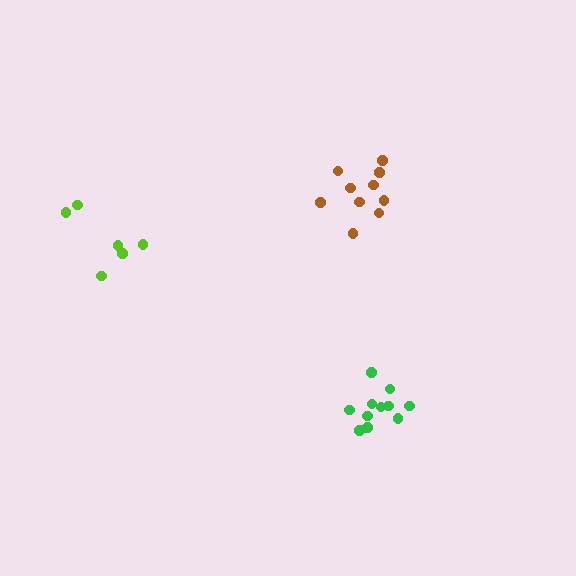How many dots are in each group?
Group 1: 6 dots, Group 2: 11 dots, Group 3: 10 dots (27 total).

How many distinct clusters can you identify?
There are 3 distinct clusters.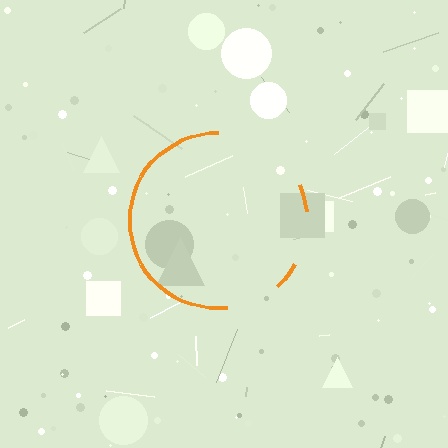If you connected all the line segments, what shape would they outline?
They would outline a circle.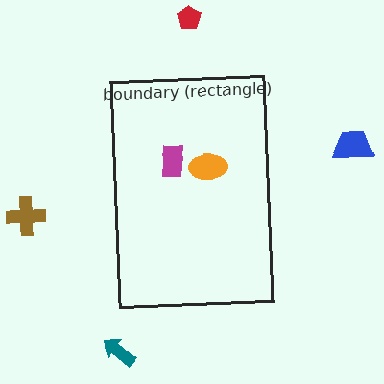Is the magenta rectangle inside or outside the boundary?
Inside.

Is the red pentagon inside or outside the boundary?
Outside.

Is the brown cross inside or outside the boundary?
Outside.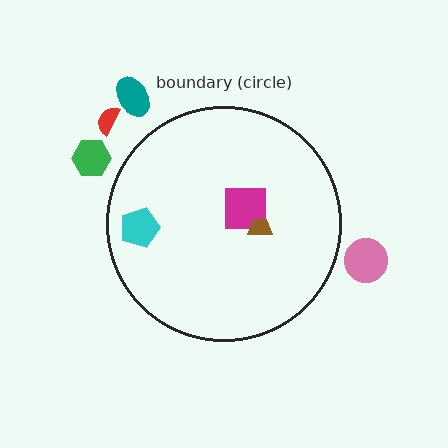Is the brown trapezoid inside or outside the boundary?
Inside.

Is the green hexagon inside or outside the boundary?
Outside.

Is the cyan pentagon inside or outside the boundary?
Inside.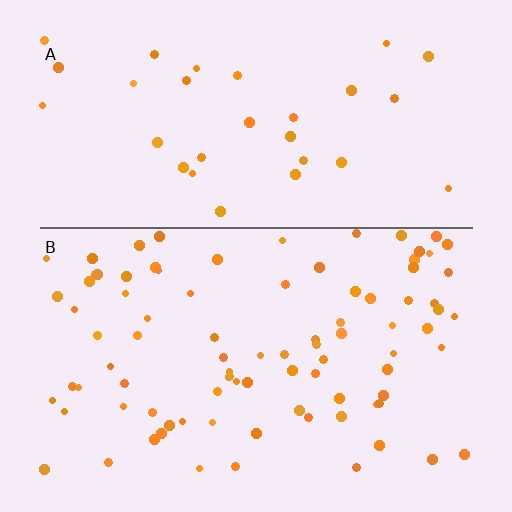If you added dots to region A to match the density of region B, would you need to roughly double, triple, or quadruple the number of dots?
Approximately triple.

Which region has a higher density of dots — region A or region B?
B (the bottom).